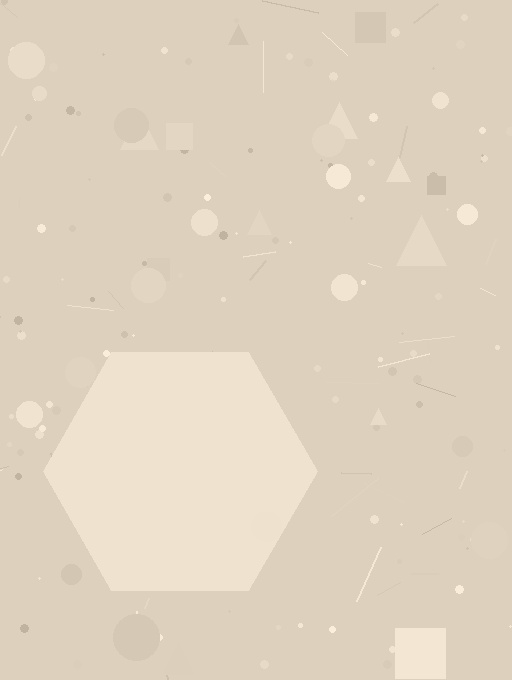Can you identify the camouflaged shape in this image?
The camouflaged shape is a hexagon.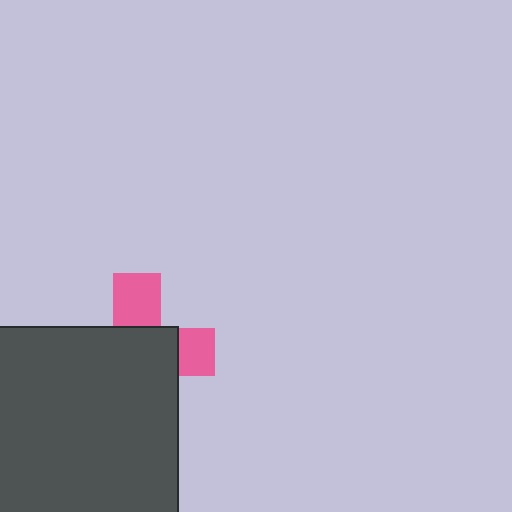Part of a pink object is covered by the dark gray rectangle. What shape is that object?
It is a cross.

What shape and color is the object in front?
The object in front is a dark gray rectangle.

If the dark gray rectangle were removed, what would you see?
You would see the complete pink cross.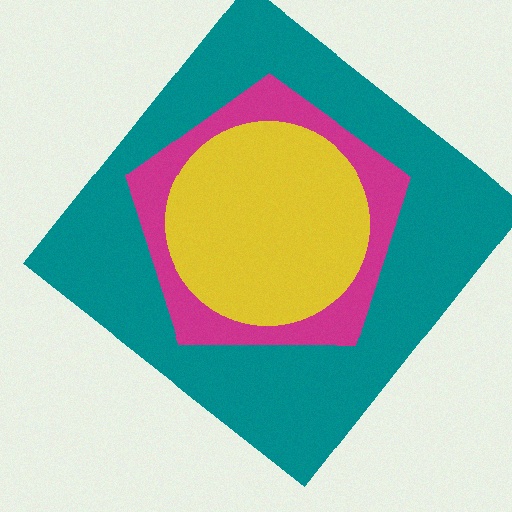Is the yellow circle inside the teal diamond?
Yes.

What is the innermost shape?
The yellow circle.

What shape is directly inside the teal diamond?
The magenta pentagon.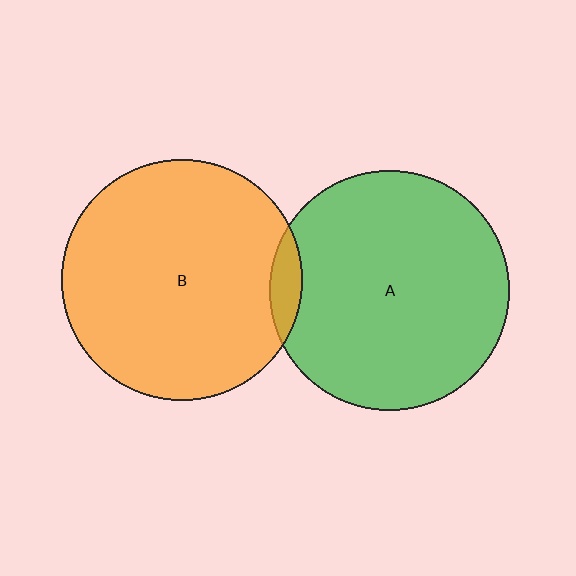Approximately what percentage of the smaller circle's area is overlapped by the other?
Approximately 5%.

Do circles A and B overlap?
Yes.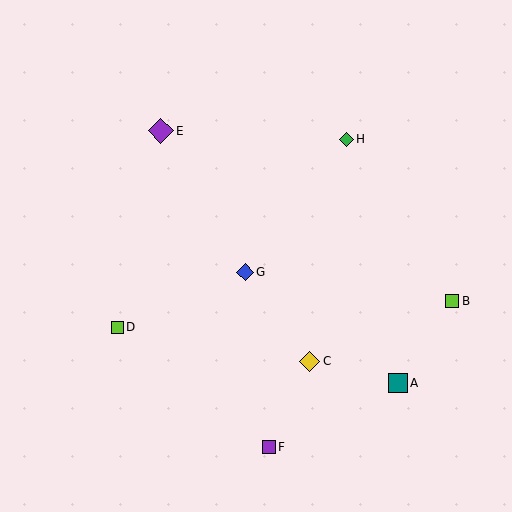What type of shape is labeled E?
Shape E is a purple diamond.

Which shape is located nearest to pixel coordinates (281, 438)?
The purple square (labeled F) at (269, 447) is nearest to that location.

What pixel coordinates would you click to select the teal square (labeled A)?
Click at (398, 383) to select the teal square A.